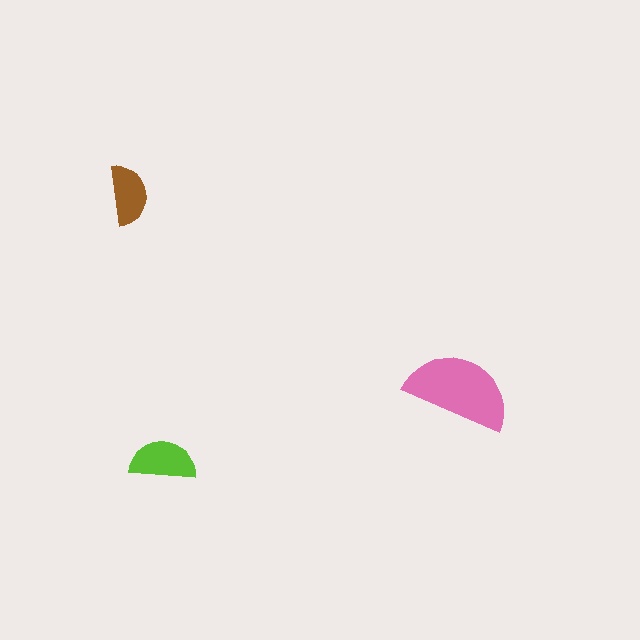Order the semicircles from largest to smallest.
the pink one, the lime one, the brown one.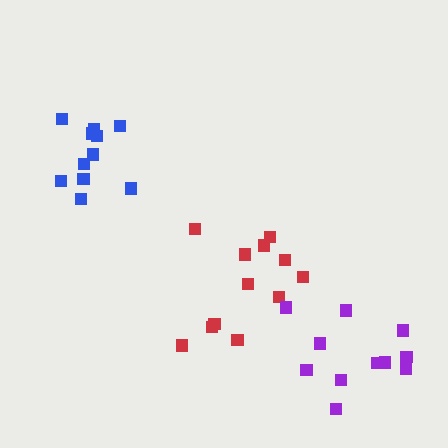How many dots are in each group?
Group 1: 11 dots, Group 2: 12 dots, Group 3: 11 dots (34 total).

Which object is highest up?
The blue cluster is topmost.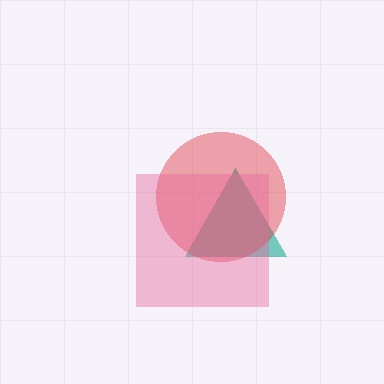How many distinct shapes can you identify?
There are 3 distinct shapes: a teal triangle, a red circle, a pink square.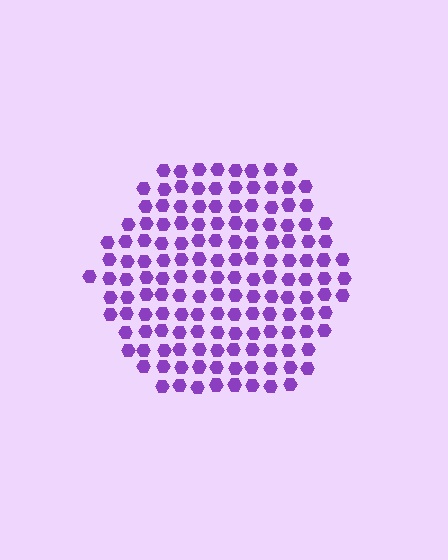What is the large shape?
The large shape is a hexagon.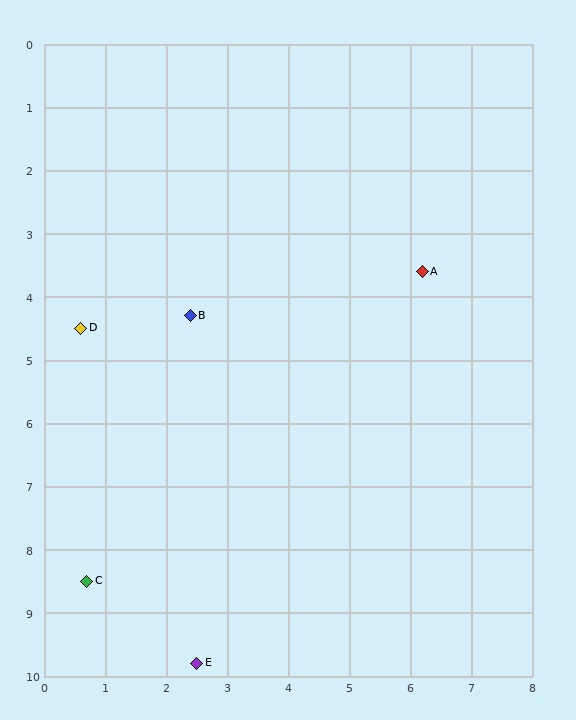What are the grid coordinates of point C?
Point C is at approximately (0.7, 8.5).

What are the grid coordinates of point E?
Point E is at approximately (2.5, 9.8).